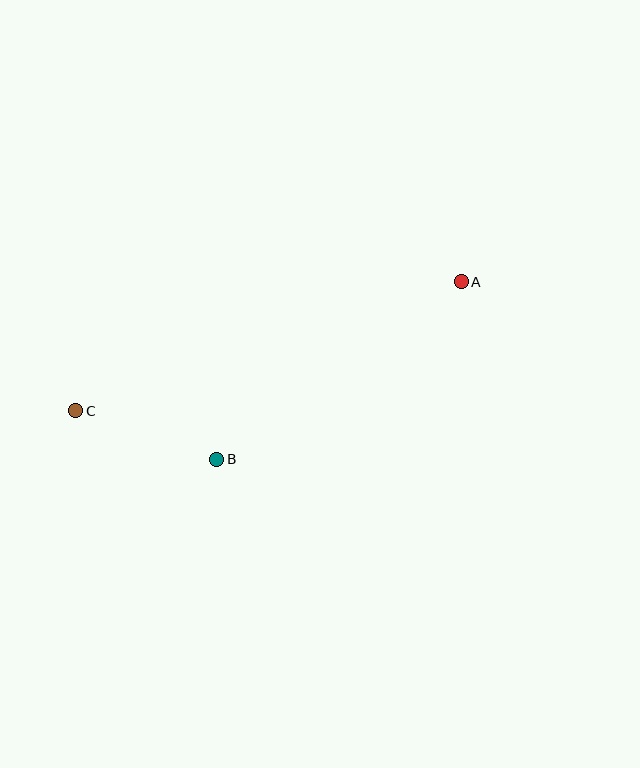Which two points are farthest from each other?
Points A and C are farthest from each other.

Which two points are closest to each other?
Points B and C are closest to each other.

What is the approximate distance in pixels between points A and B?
The distance between A and B is approximately 302 pixels.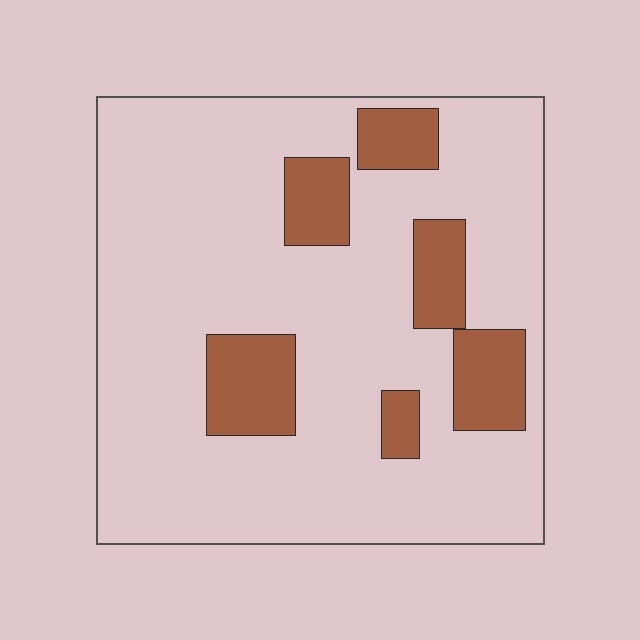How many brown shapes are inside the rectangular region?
6.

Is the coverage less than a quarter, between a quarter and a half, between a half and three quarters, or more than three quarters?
Less than a quarter.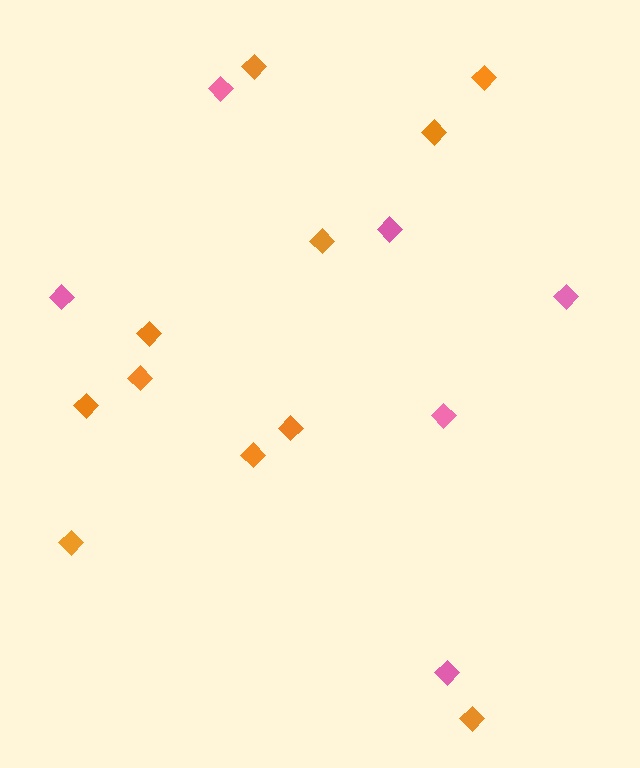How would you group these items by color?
There are 2 groups: one group of orange diamonds (11) and one group of pink diamonds (6).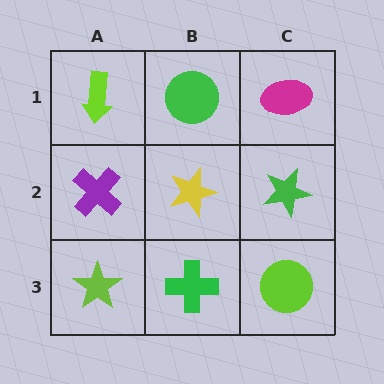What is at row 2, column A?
A purple cross.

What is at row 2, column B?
A yellow star.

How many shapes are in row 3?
3 shapes.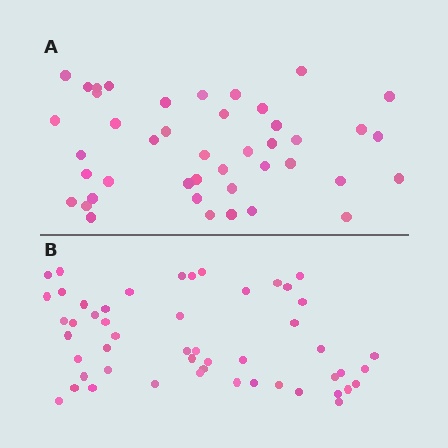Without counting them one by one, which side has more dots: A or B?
Region B (the bottom region) has more dots.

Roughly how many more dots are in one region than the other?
Region B has roughly 8 or so more dots than region A.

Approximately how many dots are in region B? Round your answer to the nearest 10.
About 50 dots. (The exact count is 51, which rounds to 50.)